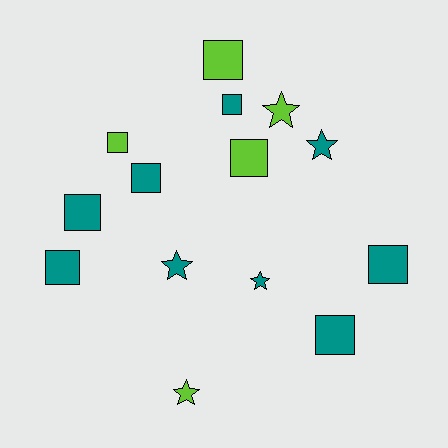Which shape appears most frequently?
Square, with 9 objects.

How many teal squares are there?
There are 6 teal squares.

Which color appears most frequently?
Teal, with 9 objects.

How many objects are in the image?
There are 14 objects.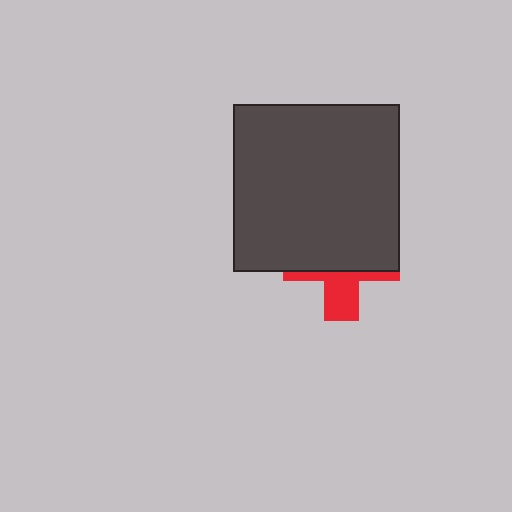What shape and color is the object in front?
The object in front is a dark gray square.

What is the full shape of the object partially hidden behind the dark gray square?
The partially hidden object is a red cross.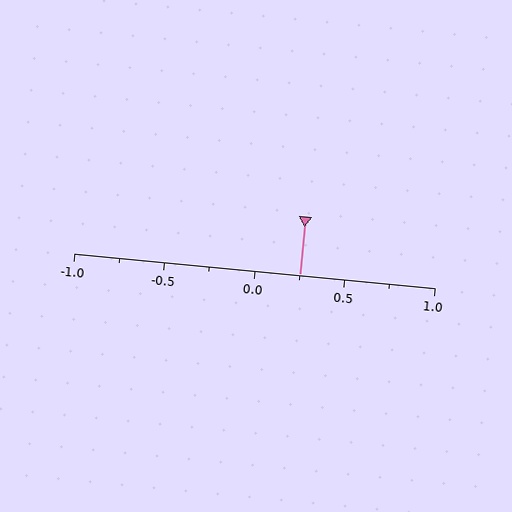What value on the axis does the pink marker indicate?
The marker indicates approximately 0.25.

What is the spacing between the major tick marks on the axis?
The major ticks are spaced 0.5 apart.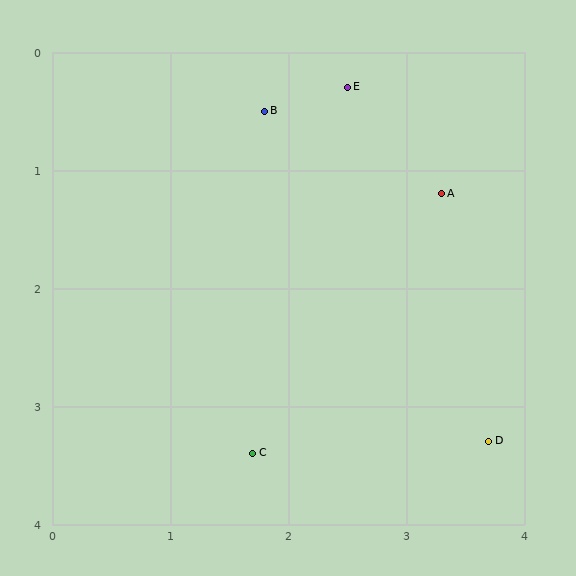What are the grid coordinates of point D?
Point D is at approximately (3.7, 3.3).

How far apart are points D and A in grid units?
Points D and A are about 2.1 grid units apart.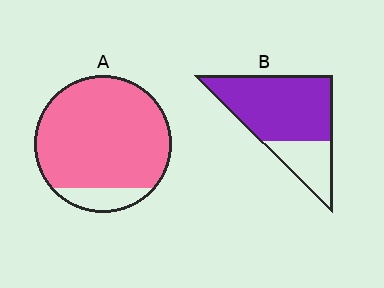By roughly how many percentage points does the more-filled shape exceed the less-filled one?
By roughly 15 percentage points (A over B).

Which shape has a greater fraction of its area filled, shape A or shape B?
Shape A.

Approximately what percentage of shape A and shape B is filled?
A is approximately 90% and B is approximately 75%.